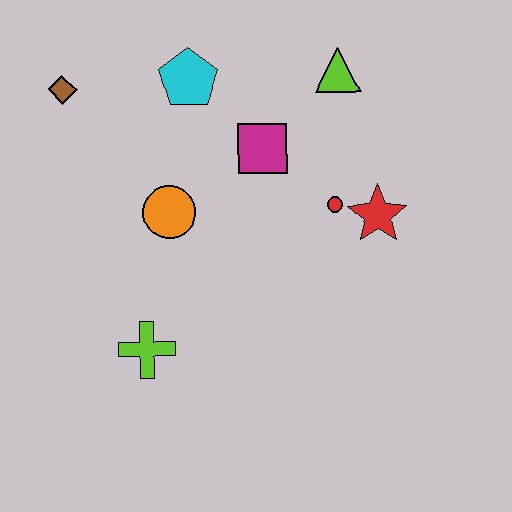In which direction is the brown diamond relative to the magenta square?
The brown diamond is to the left of the magenta square.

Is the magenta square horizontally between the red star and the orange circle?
Yes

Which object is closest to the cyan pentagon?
The magenta square is closest to the cyan pentagon.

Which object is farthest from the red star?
The brown diamond is farthest from the red star.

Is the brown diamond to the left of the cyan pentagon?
Yes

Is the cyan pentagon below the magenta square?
No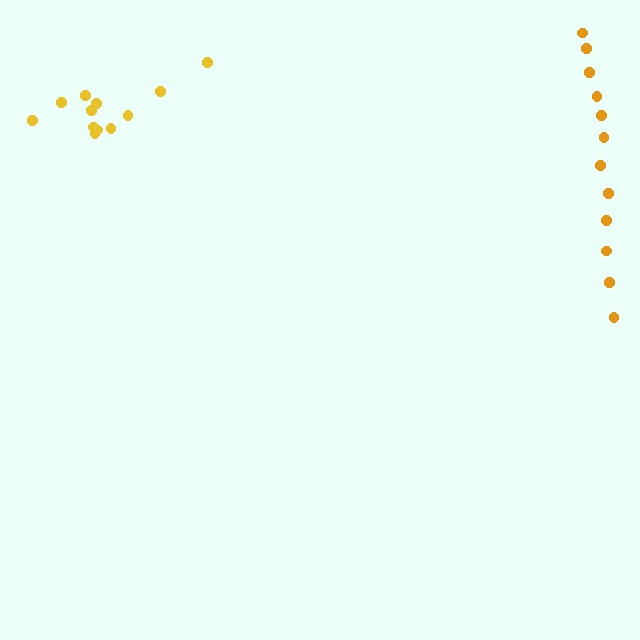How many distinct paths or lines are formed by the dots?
There are 2 distinct paths.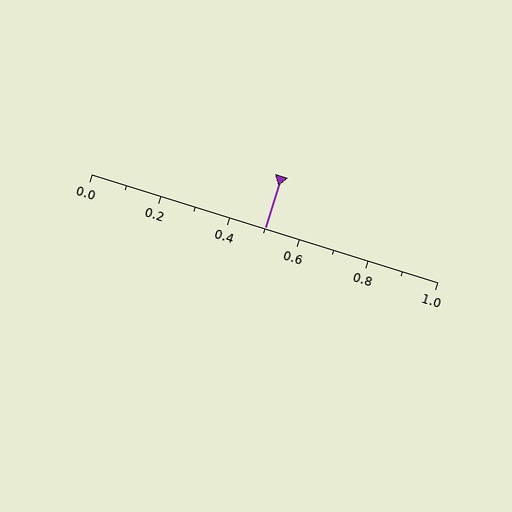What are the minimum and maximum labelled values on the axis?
The axis runs from 0.0 to 1.0.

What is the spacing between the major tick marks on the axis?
The major ticks are spaced 0.2 apart.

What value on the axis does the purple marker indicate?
The marker indicates approximately 0.5.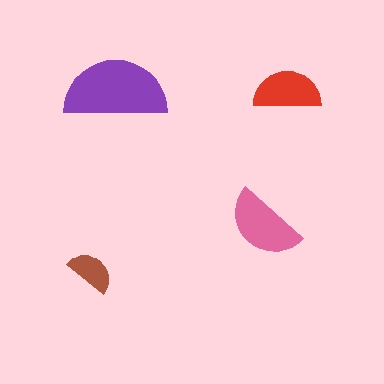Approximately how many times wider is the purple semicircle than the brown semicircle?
About 2 times wider.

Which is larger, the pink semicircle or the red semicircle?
The pink one.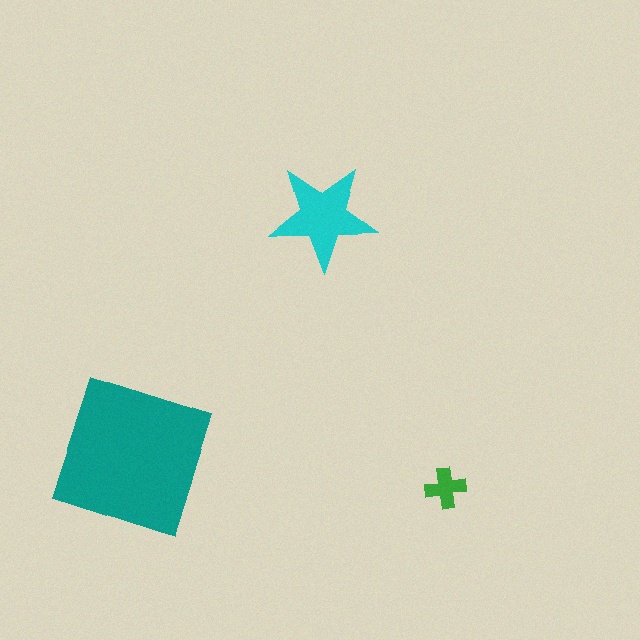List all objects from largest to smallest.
The teal square, the cyan star, the green cross.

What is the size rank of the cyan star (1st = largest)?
2nd.